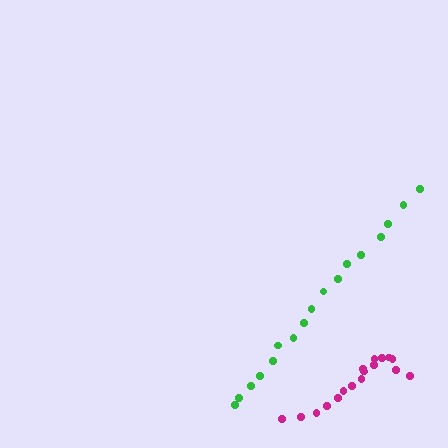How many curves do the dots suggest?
There are 2 distinct paths.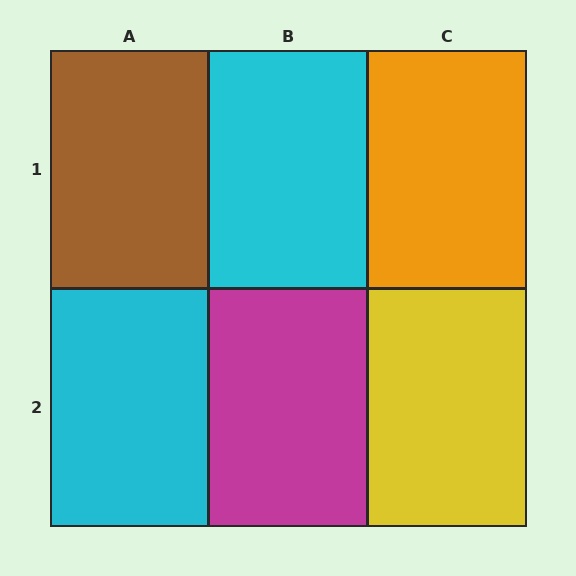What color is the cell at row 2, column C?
Yellow.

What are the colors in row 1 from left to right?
Brown, cyan, orange.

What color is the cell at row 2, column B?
Magenta.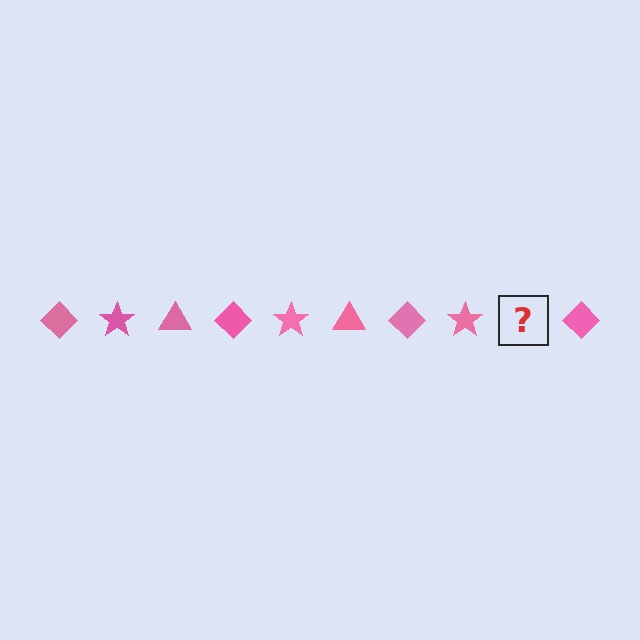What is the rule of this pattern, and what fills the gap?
The rule is that the pattern cycles through diamond, star, triangle shapes in pink. The gap should be filled with a pink triangle.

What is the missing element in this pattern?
The missing element is a pink triangle.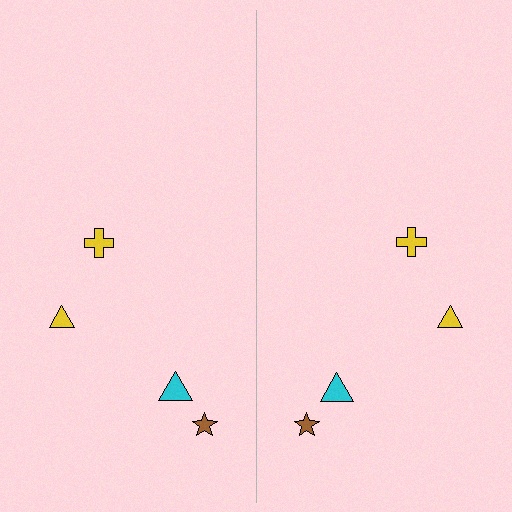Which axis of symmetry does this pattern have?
The pattern has a vertical axis of symmetry running through the center of the image.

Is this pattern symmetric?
Yes, this pattern has bilateral (reflection) symmetry.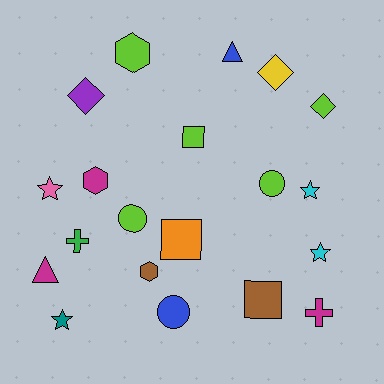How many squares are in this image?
There are 3 squares.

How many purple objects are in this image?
There is 1 purple object.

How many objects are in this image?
There are 20 objects.